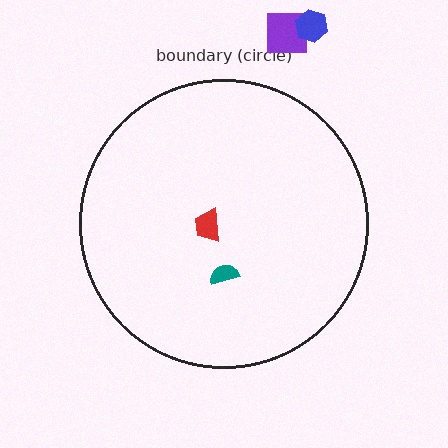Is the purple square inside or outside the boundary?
Outside.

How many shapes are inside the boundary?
2 inside, 2 outside.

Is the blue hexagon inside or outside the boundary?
Outside.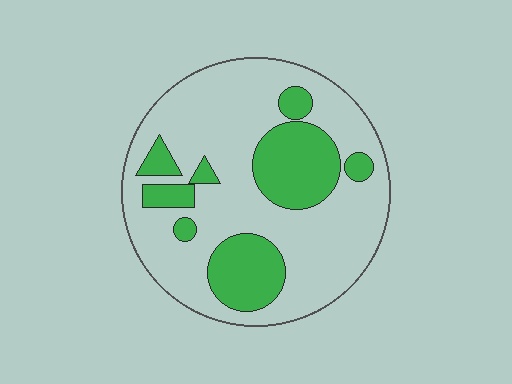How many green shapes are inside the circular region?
8.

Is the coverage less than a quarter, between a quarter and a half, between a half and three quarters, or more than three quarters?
Between a quarter and a half.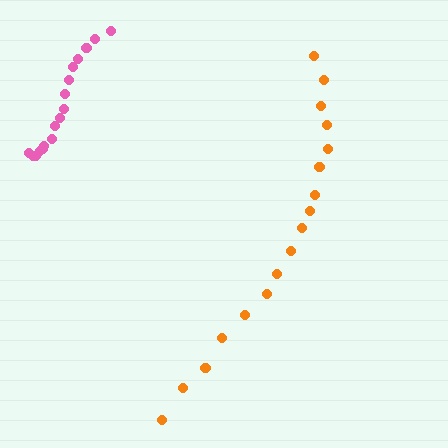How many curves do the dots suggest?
There are 2 distinct paths.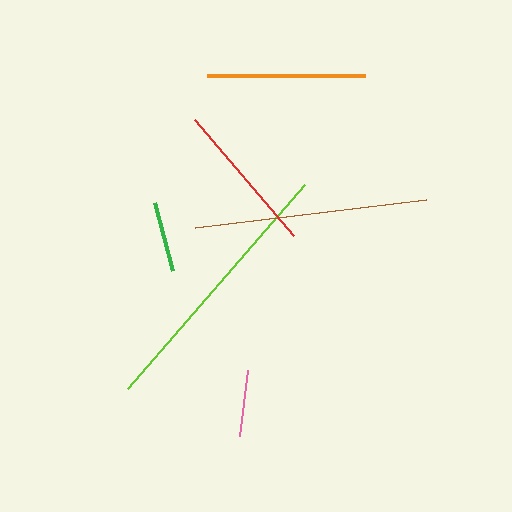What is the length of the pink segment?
The pink segment is approximately 66 pixels long.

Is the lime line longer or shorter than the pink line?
The lime line is longer than the pink line.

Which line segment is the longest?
The lime line is the longest at approximately 270 pixels.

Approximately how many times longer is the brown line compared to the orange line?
The brown line is approximately 1.5 times the length of the orange line.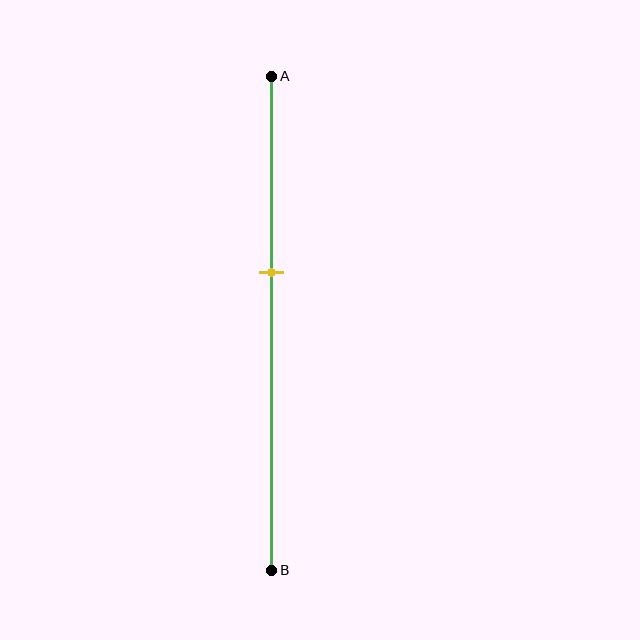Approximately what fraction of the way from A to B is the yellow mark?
The yellow mark is approximately 40% of the way from A to B.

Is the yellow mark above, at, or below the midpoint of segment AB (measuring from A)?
The yellow mark is above the midpoint of segment AB.